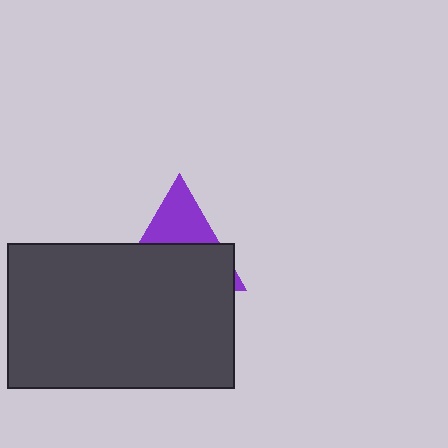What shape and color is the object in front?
The object in front is a dark gray rectangle.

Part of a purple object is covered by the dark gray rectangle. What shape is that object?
It is a triangle.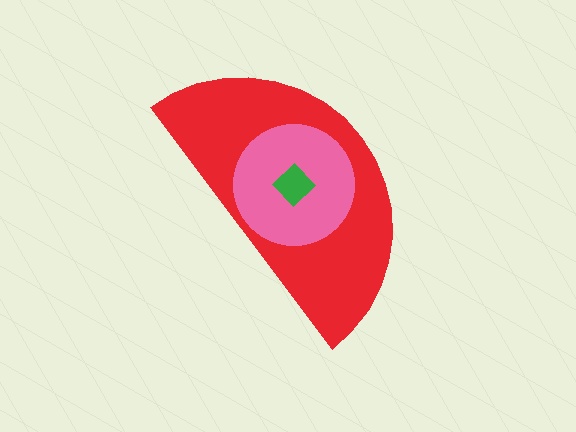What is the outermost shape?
The red semicircle.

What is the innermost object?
The green diamond.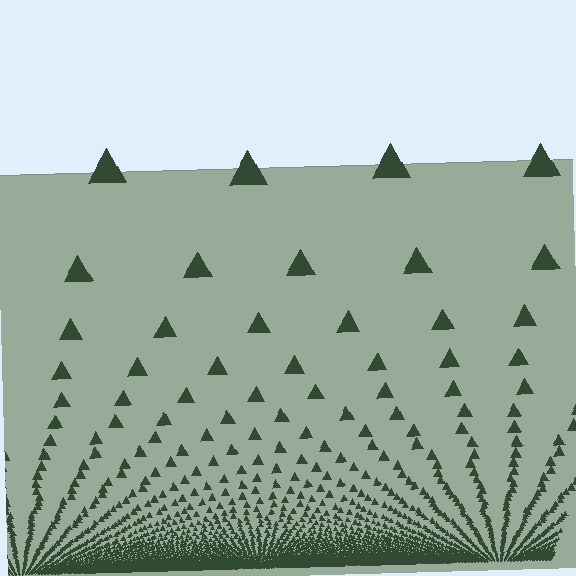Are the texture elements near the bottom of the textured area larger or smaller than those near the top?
Smaller. The gradient is inverted — elements near the bottom are smaller and denser.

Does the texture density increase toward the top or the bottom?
Density increases toward the bottom.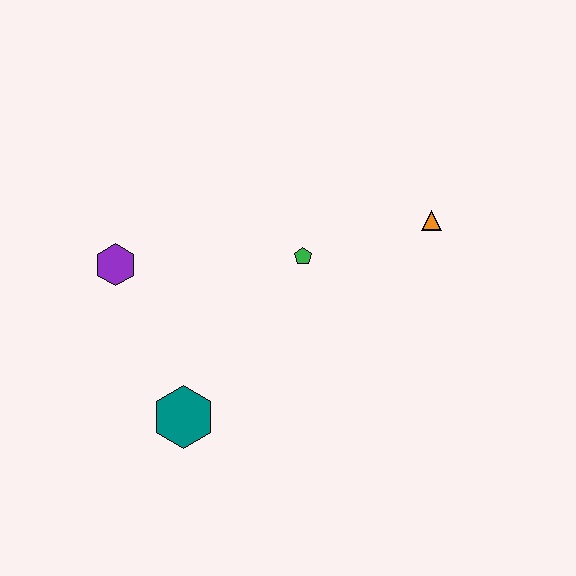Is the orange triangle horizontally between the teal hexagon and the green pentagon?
No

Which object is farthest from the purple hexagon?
The orange triangle is farthest from the purple hexagon.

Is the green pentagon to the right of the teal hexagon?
Yes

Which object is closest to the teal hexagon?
The purple hexagon is closest to the teal hexagon.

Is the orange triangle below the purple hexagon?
No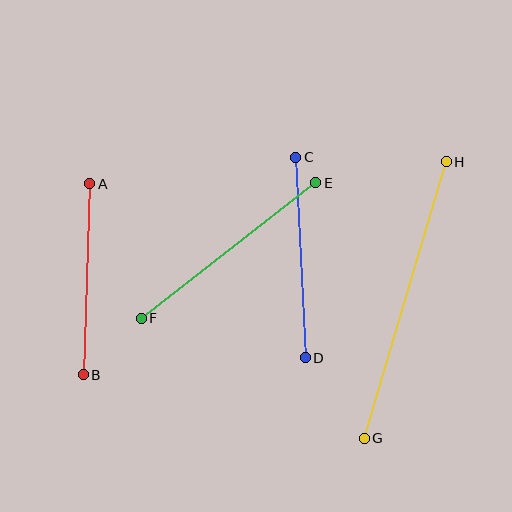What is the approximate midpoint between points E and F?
The midpoint is at approximately (229, 250) pixels.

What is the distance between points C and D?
The distance is approximately 201 pixels.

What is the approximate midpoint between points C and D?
The midpoint is at approximately (301, 257) pixels.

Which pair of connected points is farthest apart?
Points G and H are farthest apart.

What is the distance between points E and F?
The distance is approximately 221 pixels.